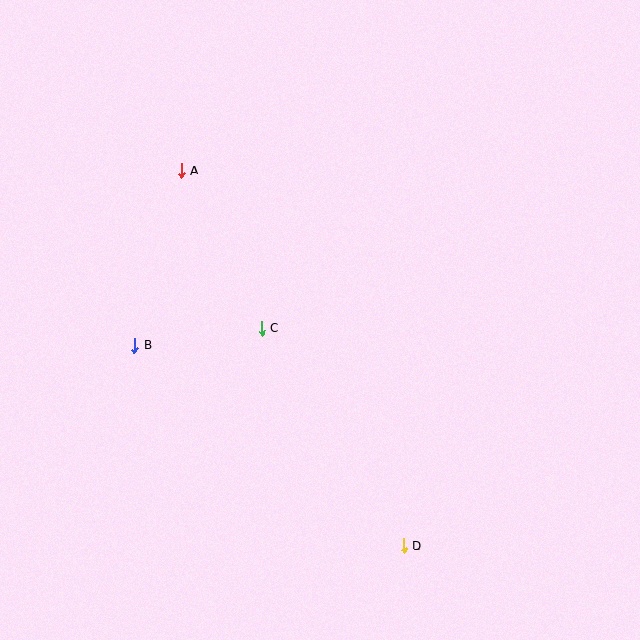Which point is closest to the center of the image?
Point C at (261, 329) is closest to the center.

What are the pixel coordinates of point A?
Point A is at (181, 171).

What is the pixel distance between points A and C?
The distance between A and C is 177 pixels.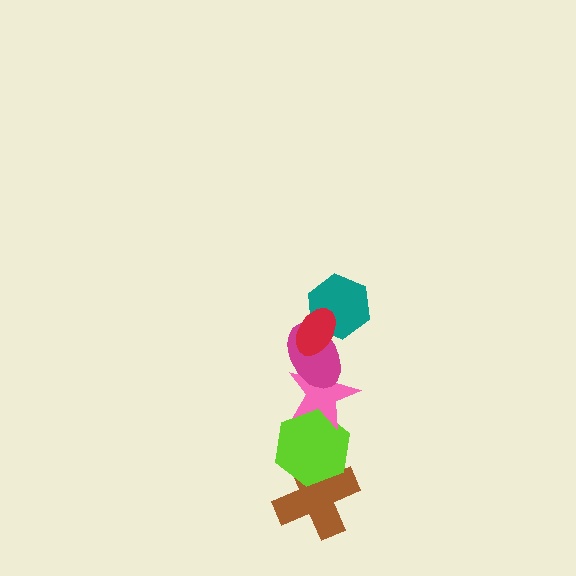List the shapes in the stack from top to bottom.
From top to bottom: the red ellipse, the teal hexagon, the magenta ellipse, the pink star, the lime hexagon, the brown cross.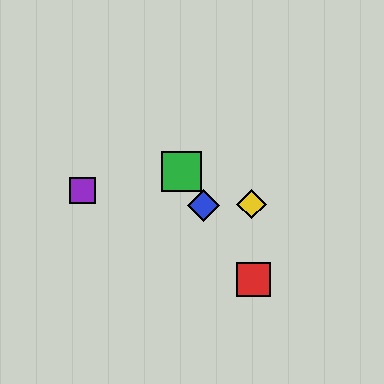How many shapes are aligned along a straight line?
3 shapes (the red square, the blue diamond, the green square) are aligned along a straight line.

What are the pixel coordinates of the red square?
The red square is at (254, 280).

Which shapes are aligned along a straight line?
The red square, the blue diamond, the green square are aligned along a straight line.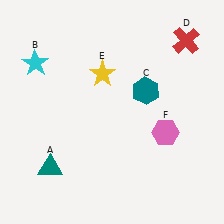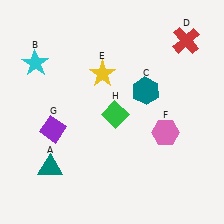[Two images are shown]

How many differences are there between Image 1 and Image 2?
There are 2 differences between the two images.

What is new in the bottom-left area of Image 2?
A purple diamond (G) was added in the bottom-left area of Image 2.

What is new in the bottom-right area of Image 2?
A green diamond (H) was added in the bottom-right area of Image 2.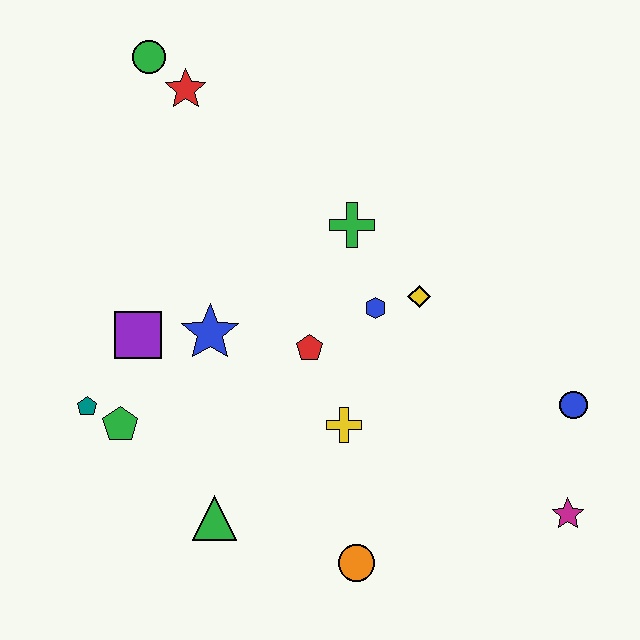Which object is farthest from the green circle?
The magenta star is farthest from the green circle.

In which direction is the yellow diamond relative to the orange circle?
The yellow diamond is above the orange circle.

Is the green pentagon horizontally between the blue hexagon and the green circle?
No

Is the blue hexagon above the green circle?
No